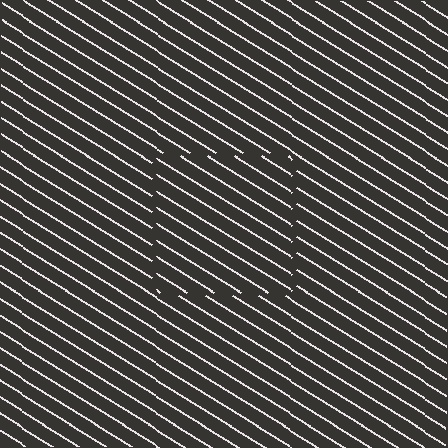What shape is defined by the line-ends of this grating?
An illusory square. The interior of the shape contains the same grating, shifted by half a period — the contour is defined by the phase discontinuity where line-ends from the inner and outer gratings abut.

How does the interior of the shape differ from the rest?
The interior of the shape contains the same grating, shifted by half a period — the contour is defined by the phase discontinuity where line-ends from the inner and outer gratings abut.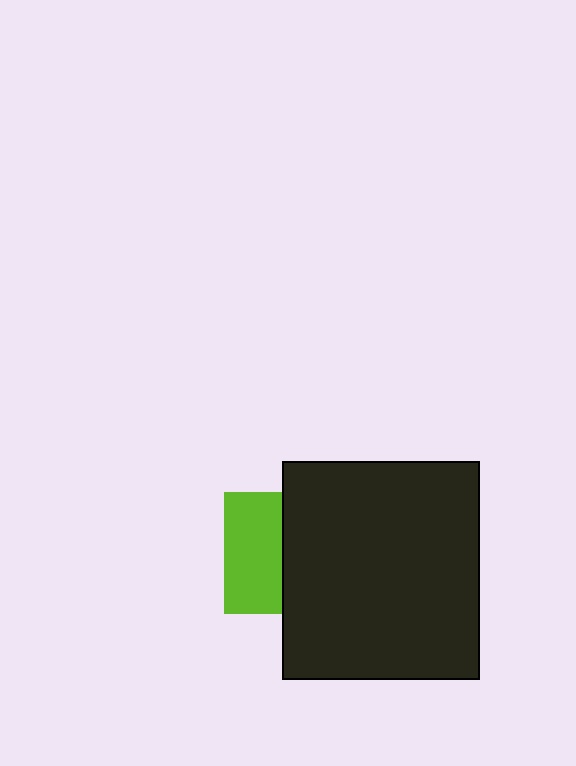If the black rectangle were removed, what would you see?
You would see the complete lime square.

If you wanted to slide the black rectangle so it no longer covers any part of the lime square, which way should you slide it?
Slide it right — that is the most direct way to separate the two shapes.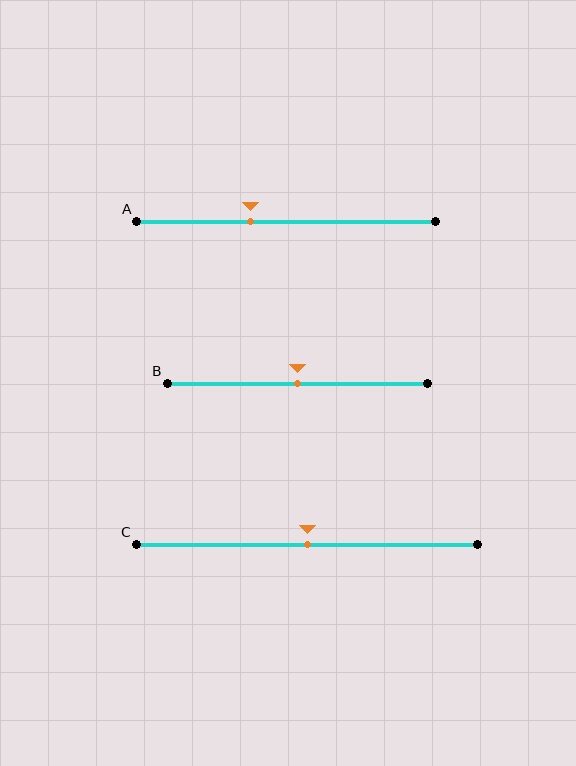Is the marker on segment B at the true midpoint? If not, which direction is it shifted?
Yes, the marker on segment B is at the true midpoint.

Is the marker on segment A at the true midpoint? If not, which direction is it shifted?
No, the marker on segment A is shifted to the left by about 12% of the segment length.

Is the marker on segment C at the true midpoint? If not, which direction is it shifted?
Yes, the marker on segment C is at the true midpoint.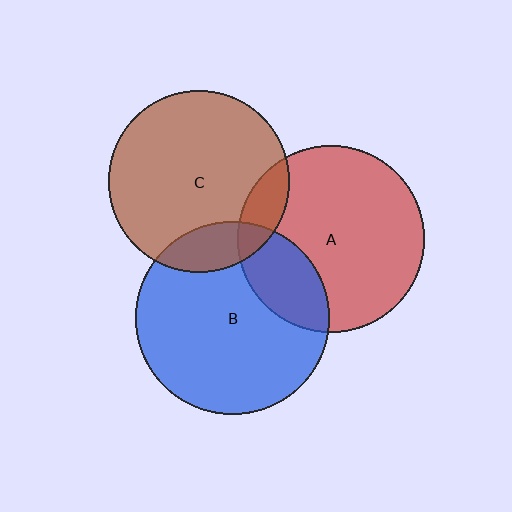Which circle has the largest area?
Circle B (blue).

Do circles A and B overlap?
Yes.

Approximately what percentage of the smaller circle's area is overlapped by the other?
Approximately 25%.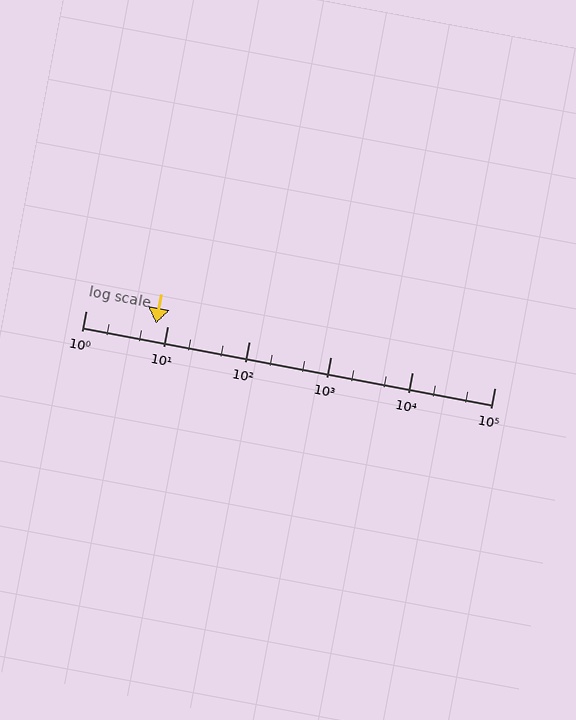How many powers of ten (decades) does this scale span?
The scale spans 5 decades, from 1 to 100000.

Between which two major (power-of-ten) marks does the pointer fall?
The pointer is between 1 and 10.